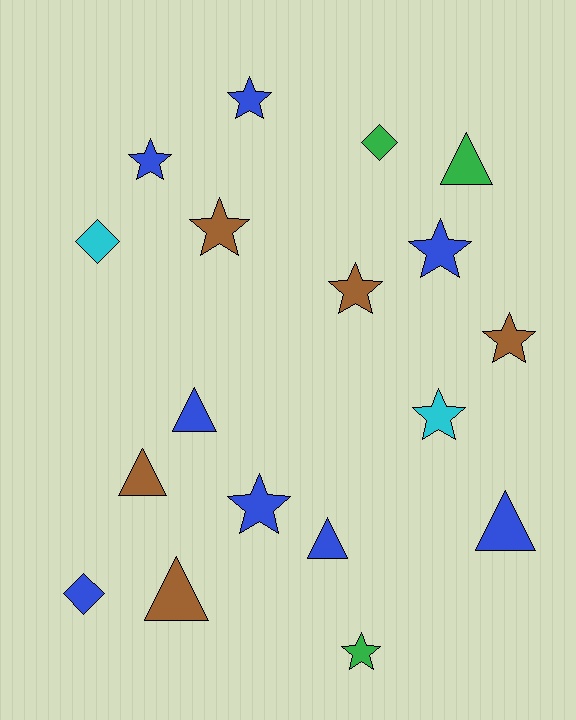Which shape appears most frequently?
Star, with 9 objects.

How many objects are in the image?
There are 18 objects.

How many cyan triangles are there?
There are no cyan triangles.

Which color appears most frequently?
Blue, with 8 objects.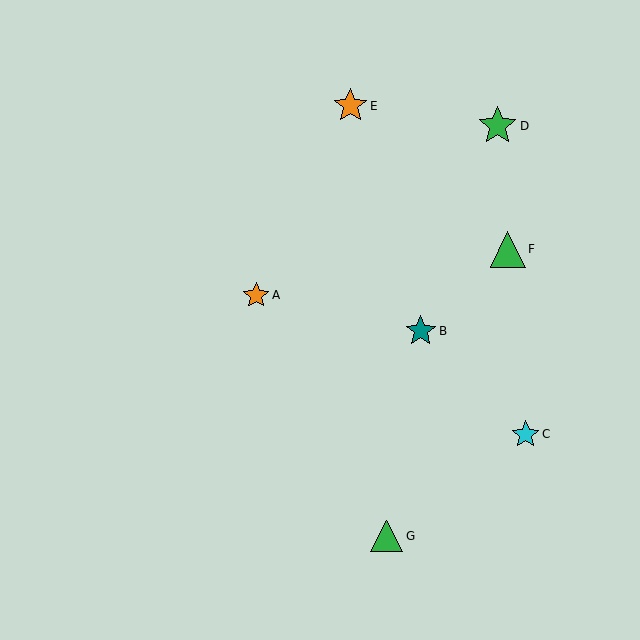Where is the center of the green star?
The center of the green star is at (497, 126).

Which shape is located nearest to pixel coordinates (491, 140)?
The green star (labeled D) at (497, 126) is nearest to that location.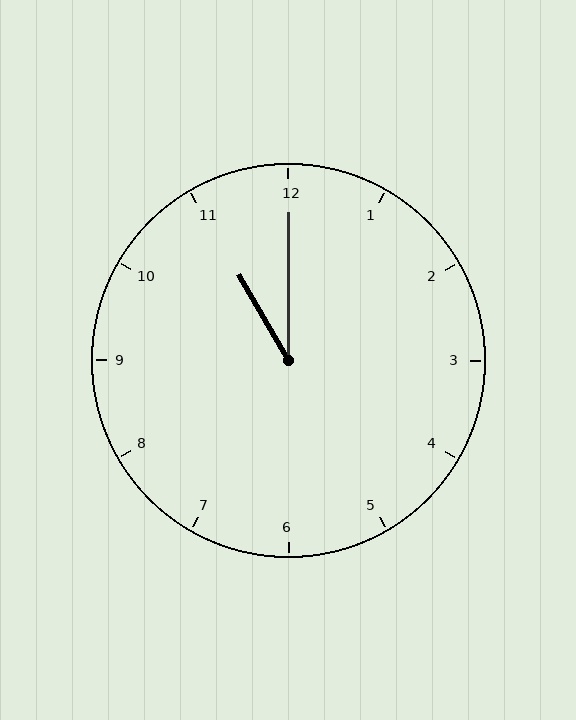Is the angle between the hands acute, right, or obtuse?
It is acute.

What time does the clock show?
11:00.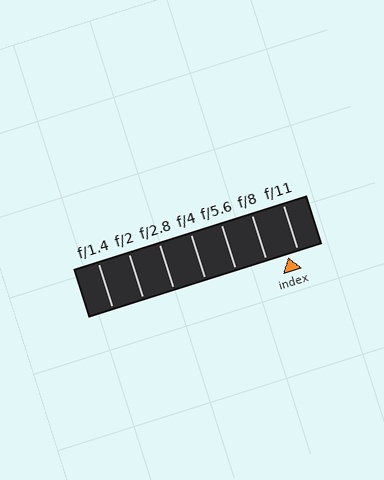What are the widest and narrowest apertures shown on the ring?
The widest aperture shown is f/1.4 and the narrowest is f/11.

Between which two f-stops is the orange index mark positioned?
The index mark is between f/8 and f/11.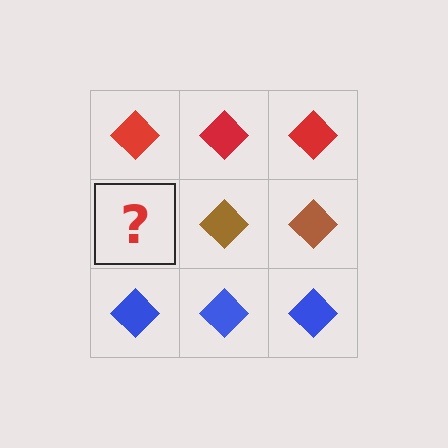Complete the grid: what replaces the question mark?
The question mark should be replaced with a brown diamond.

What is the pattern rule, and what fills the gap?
The rule is that each row has a consistent color. The gap should be filled with a brown diamond.